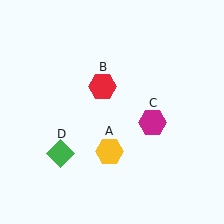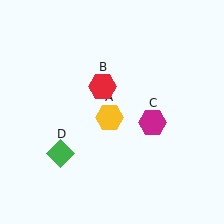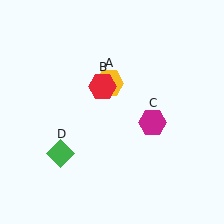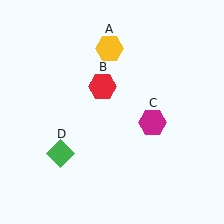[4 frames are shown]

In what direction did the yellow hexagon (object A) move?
The yellow hexagon (object A) moved up.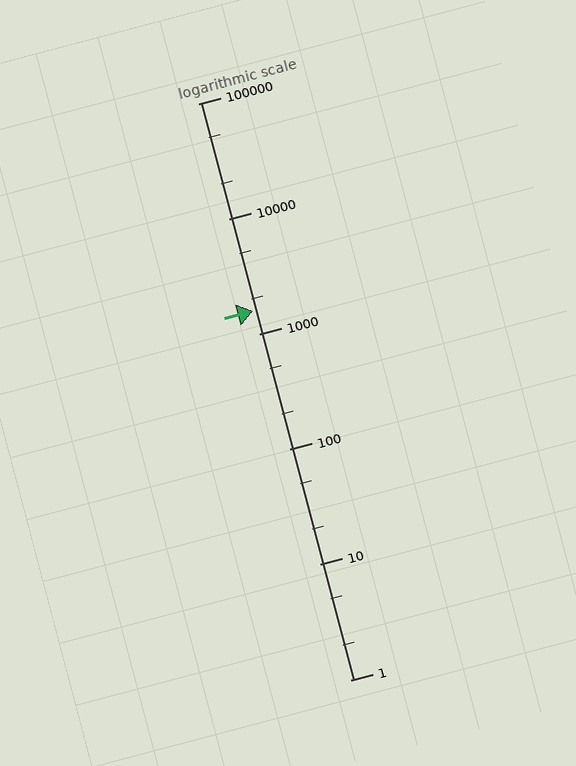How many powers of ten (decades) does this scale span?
The scale spans 5 decades, from 1 to 100000.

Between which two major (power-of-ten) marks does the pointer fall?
The pointer is between 1000 and 10000.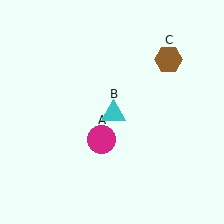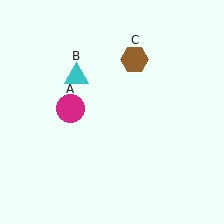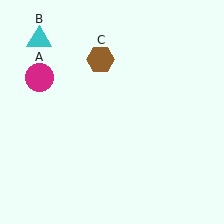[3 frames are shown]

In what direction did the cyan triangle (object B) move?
The cyan triangle (object B) moved up and to the left.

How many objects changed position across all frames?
3 objects changed position: magenta circle (object A), cyan triangle (object B), brown hexagon (object C).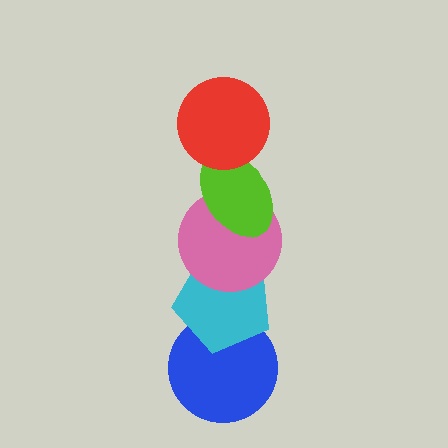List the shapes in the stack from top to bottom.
From top to bottom: the red circle, the lime ellipse, the pink circle, the cyan pentagon, the blue circle.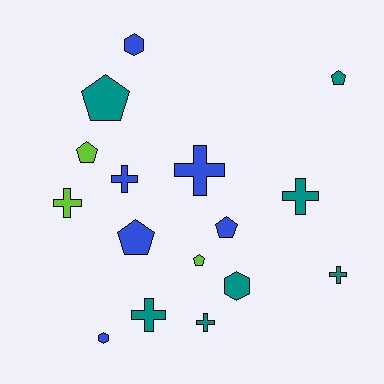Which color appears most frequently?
Teal, with 7 objects.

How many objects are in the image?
There are 16 objects.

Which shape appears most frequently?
Cross, with 7 objects.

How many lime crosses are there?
There is 1 lime cross.